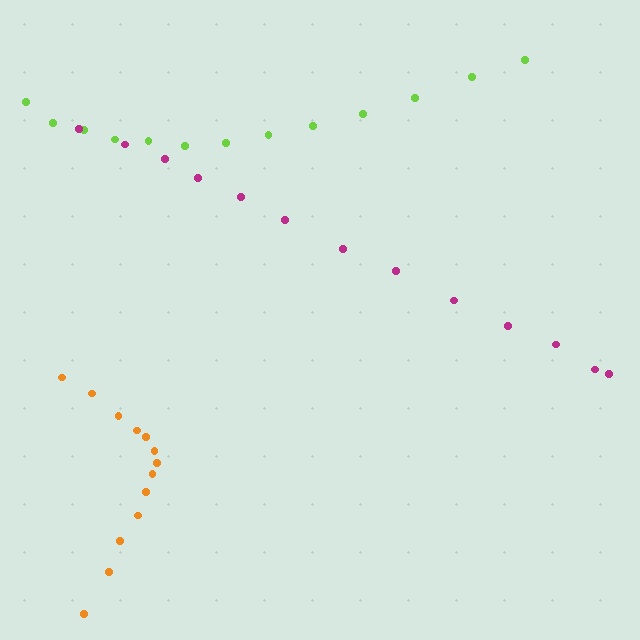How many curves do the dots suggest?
There are 3 distinct paths.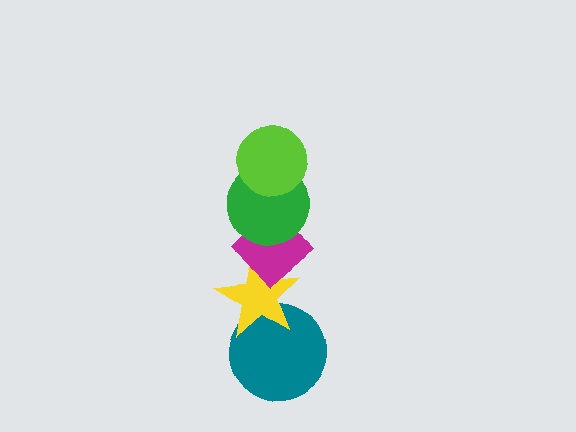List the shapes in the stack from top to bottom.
From top to bottom: the lime circle, the green circle, the magenta diamond, the yellow star, the teal circle.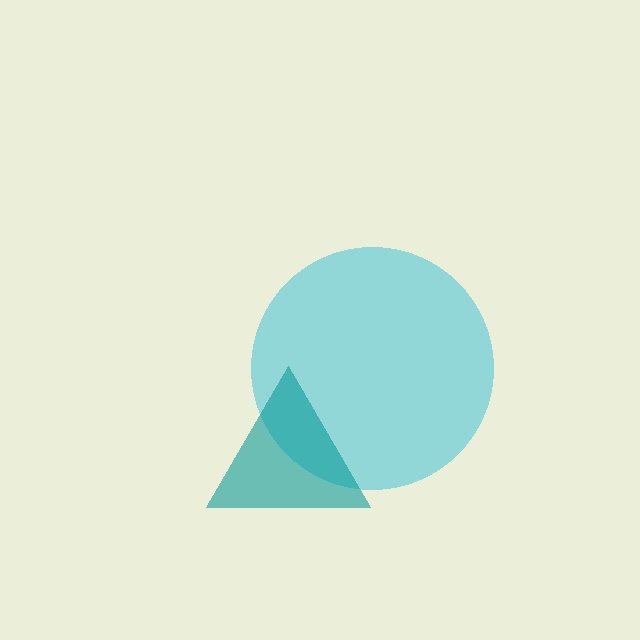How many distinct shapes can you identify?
There are 2 distinct shapes: a cyan circle, a teal triangle.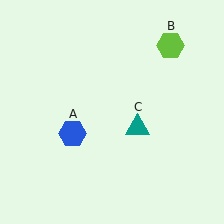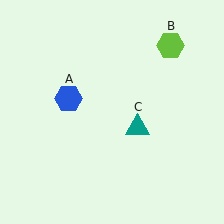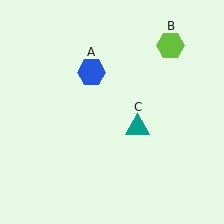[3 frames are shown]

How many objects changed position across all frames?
1 object changed position: blue hexagon (object A).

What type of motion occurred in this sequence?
The blue hexagon (object A) rotated clockwise around the center of the scene.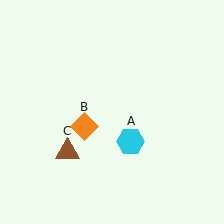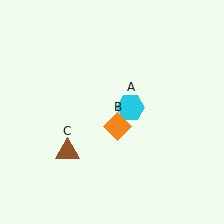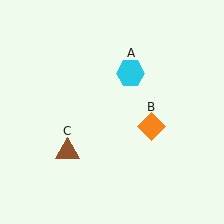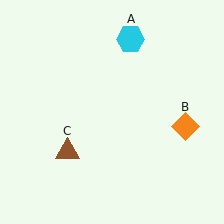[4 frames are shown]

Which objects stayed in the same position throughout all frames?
Brown triangle (object C) remained stationary.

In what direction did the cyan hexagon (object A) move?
The cyan hexagon (object A) moved up.